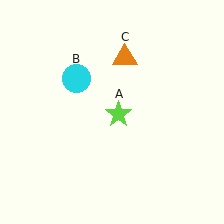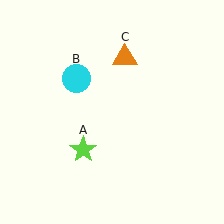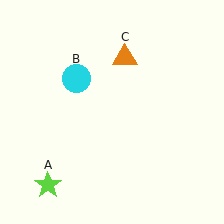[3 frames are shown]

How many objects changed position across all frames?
1 object changed position: lime star (object A).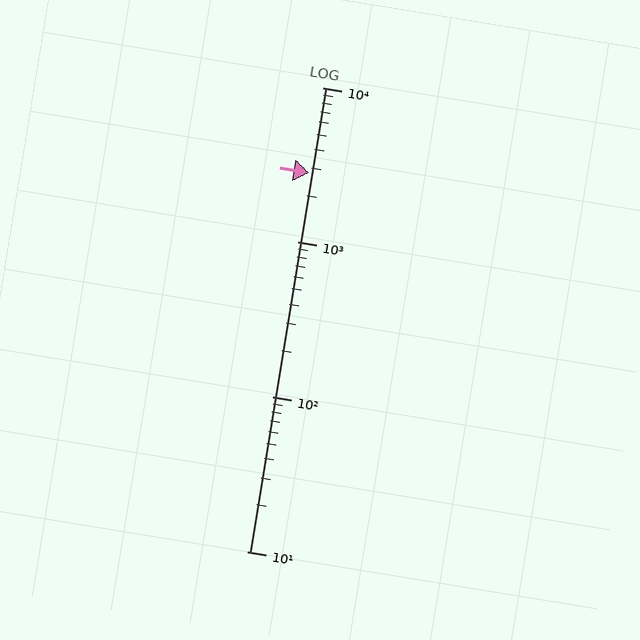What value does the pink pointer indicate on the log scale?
The pointer indicates approximately 2800.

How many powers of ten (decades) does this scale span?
The scale spans 3 decades, from 10 to 10000.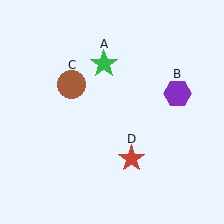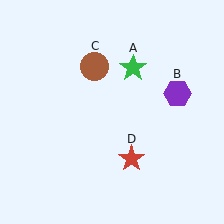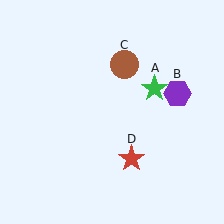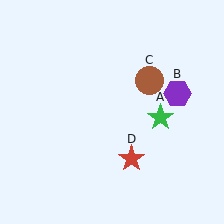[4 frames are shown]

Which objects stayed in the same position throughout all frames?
Purple hexagon (object B) and red star (object D) remained stationary.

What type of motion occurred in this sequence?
The green star (object A), brown circle (object C) rotated clockwise around the center of the scene.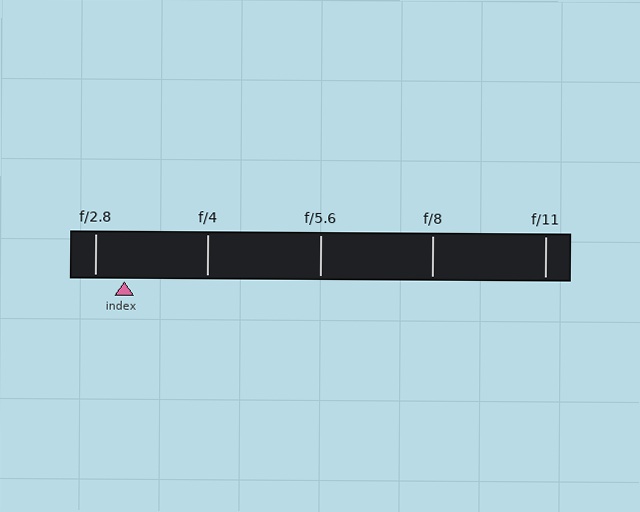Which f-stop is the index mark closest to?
The index mark is closest to f/2.8.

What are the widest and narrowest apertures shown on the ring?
The widest aperture shown is f/2.8 and the narrowest is f/11.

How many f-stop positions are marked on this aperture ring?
There are 5 f-stop positions marked.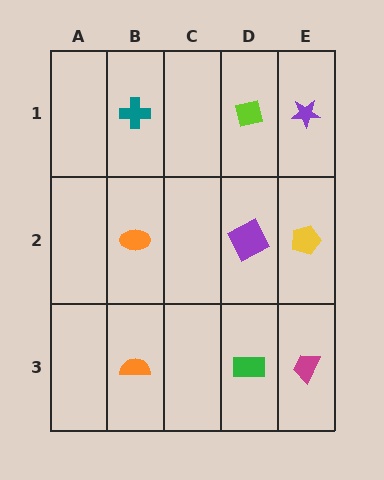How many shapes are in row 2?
3 shapes.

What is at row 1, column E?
A purple star.